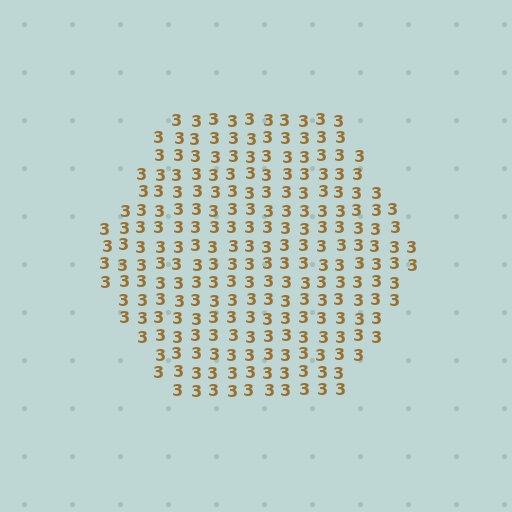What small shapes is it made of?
It is made of small digit 3's.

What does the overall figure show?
The overall figure shows a hexagon.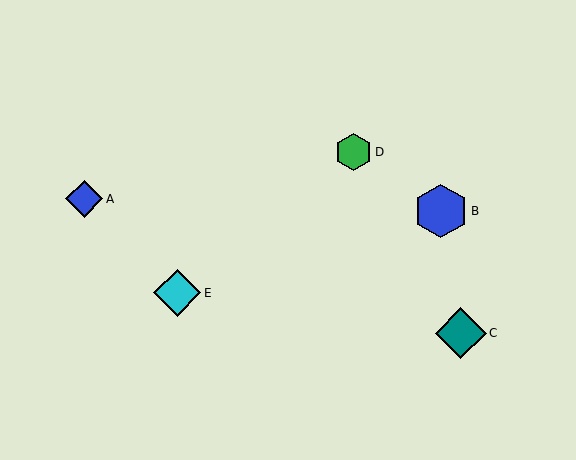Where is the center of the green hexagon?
The center of the green hexagon is at (353, 152).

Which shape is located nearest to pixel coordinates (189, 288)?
The cyan diamond (labeled E) at (177, 293) is nearest to that location.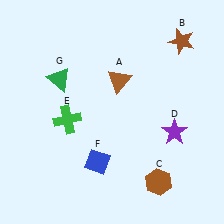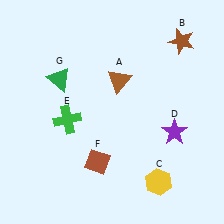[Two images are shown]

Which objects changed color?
C changed from brown to yellow. F changed from blue to brown.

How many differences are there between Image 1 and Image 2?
There are 2 differences between the two images.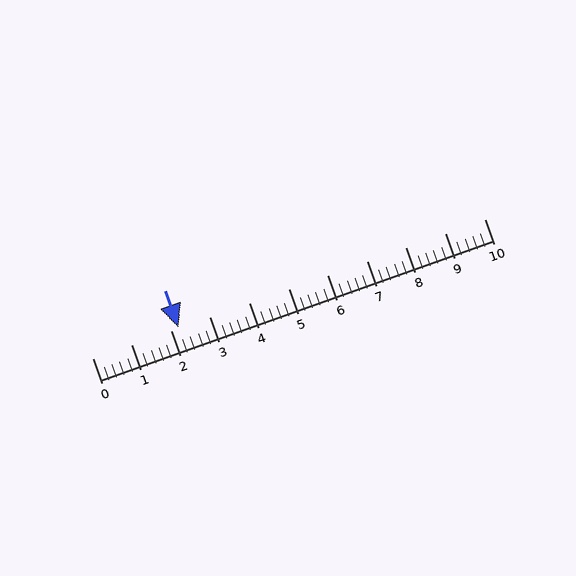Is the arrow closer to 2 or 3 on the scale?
The arrow is closer to 2.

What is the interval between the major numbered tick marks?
The major tick marks are spaced 1 units apart.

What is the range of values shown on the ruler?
The ruler shows values from 0 to 10.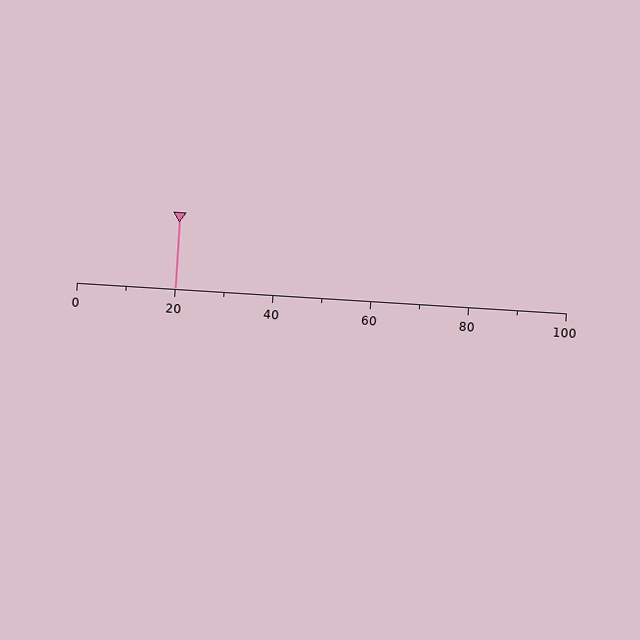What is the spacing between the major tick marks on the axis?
The major ticks are spaced 20 apart.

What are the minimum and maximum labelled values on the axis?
The axis runs from 0 to 100.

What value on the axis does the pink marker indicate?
The marker indicates approximately 20.